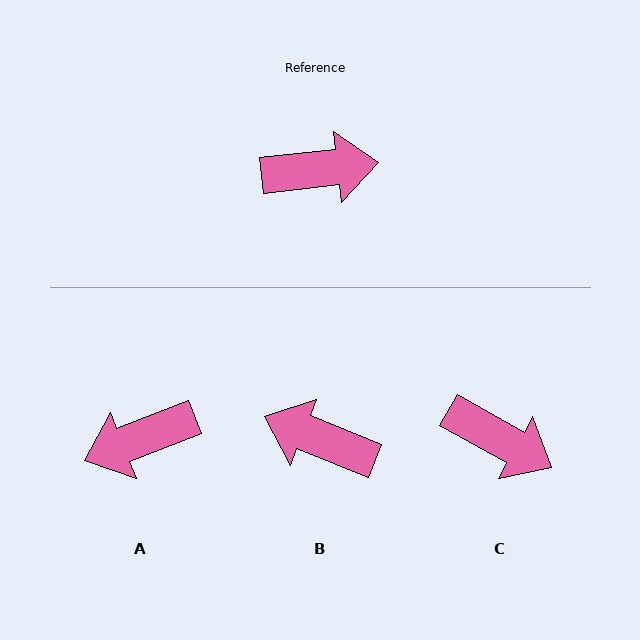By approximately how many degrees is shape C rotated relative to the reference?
Approximately 36 degrees clockwise.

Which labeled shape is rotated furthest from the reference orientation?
A, about 165 degrees away.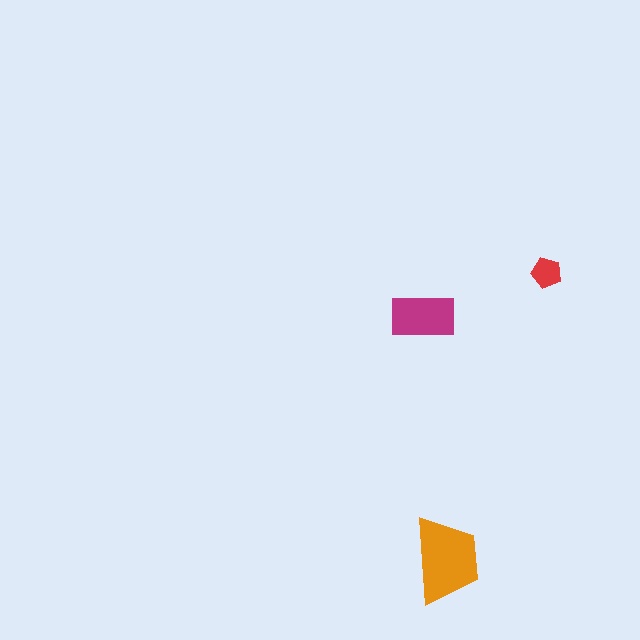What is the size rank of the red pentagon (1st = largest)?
3rd.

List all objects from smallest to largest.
The red pentagon, the magenta rectangle, the orange trapezoid.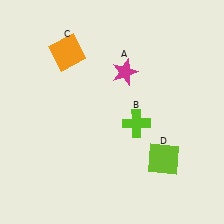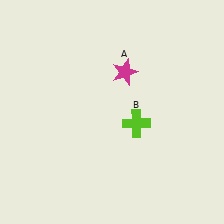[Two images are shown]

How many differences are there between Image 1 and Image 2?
There are 2 differences between the two images.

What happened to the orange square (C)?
The orange square (C) was removed in Image 2. It was in the top-left area of Image 1.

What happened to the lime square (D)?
The lime square (D) was removed in Image 2. It was in the bottom-right area of Image 1.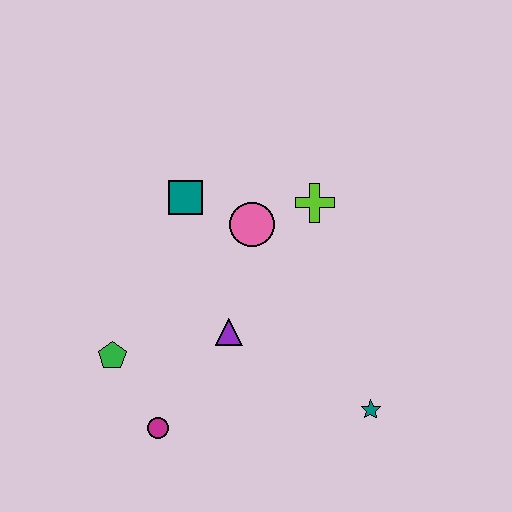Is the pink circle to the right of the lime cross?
No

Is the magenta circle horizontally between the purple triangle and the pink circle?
No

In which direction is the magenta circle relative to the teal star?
The magenta circle is to the left of the teal star.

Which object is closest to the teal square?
The pink circle is closest to the teal square.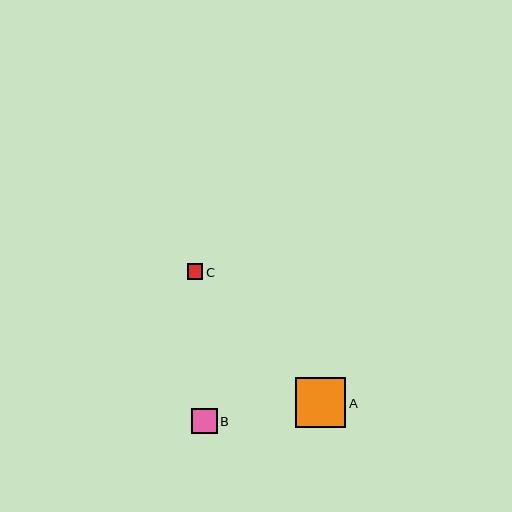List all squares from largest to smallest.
From largest to smallest: A, B, C.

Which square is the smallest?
Square C is the smallest with a size of approximately 16 pixels.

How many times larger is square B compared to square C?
Square B is approximately 1.6 times the size of square C.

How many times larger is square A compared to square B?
Square A is approximately 2.0 times the size of square B.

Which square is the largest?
Square A is the largest with a size of approximately 50 pixels.